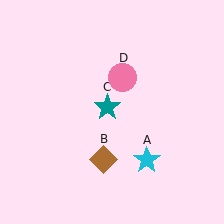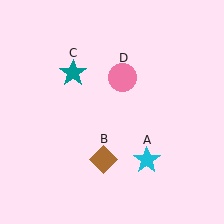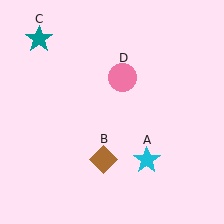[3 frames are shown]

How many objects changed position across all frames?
1 object changed position: teal star (object C).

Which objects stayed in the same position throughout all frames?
Cyan star (object A) and brown diamond (object B) and pink circle (object D) remained stationary.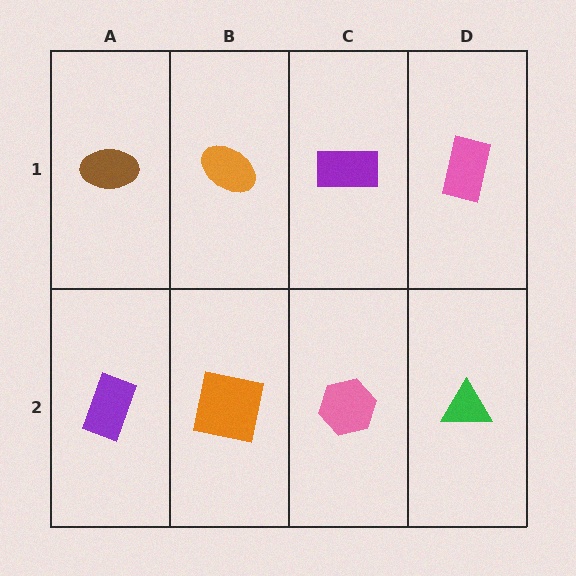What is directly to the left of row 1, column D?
A purple rectangle.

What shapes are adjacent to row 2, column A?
A brown ellipse (row 1, column A), an orange square (row 2, column B).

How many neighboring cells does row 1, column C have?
3.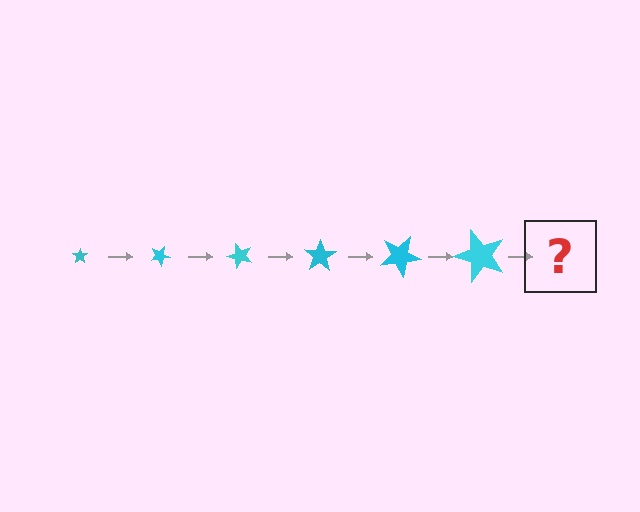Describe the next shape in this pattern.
It should be a star, larger than the previous one and rotated 150 degrees from the start.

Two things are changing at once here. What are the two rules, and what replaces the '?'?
The two rules are that the star grows larger each step and it rotates 25 degrees each step. The '?' should be a star, larger than the previous one and rotated 150 degrees from the start.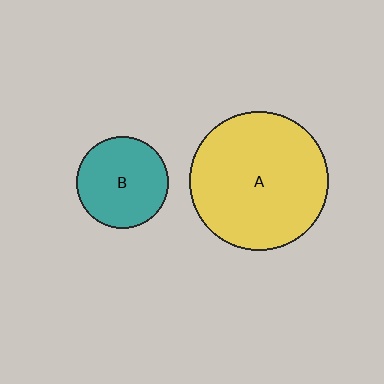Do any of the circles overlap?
No, none of the circles overlap.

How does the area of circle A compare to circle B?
Approximately 2.3 times.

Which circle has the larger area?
Circle A (yellow).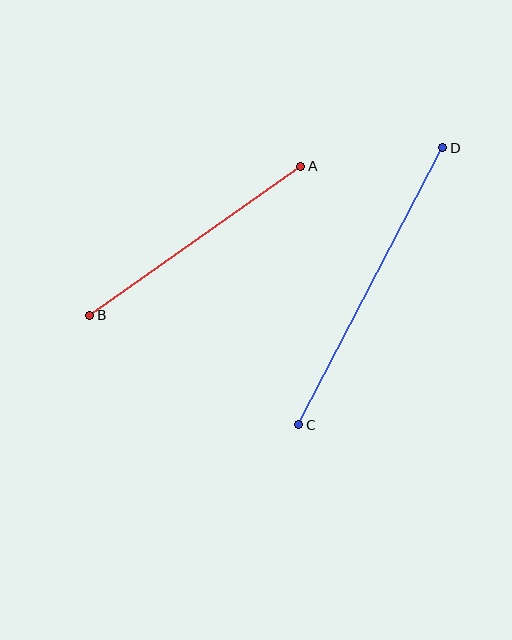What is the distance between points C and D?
The distance is approximately 312 pixels.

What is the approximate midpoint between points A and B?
The midpoint is at approximately (195, 241) pixels.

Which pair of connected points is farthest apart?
Points C and D are farthest apart.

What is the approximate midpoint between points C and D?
The midpoint is at approximately (371, 286) pixels.